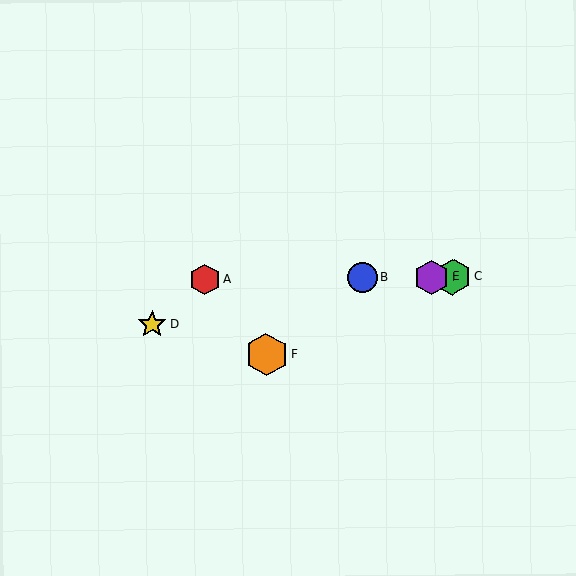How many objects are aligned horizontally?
4 objects (A, B, C, E) are aligned horizontally.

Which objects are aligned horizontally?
Objects A, B, C, E are aligned horizontally.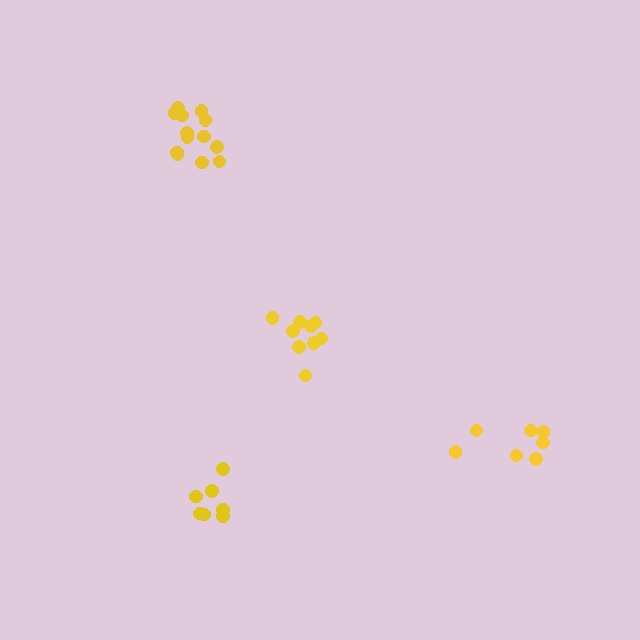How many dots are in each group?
Group 1: 7 dots, Group 2: 9 dots, Group 3: 13 dots, Group 4: 7 dots (36 total).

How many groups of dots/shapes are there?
There are 4 groups.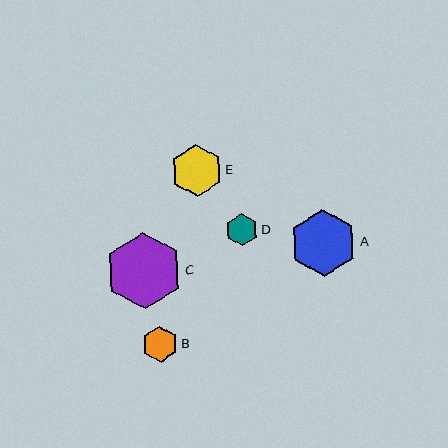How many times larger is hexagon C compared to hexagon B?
Hexagon C is approximately 2.1 times the size of hexagon B.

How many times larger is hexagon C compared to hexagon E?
Hexagon C is approximately 1.5 times the size of hexagon E.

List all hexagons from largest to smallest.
From largest to smallest: C, A, E, B, D.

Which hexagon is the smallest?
Hexagon D is the smallest with a size of approximately 32 pixels.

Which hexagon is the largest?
Hexagon C is the largest with a size of approximately 77 pixels.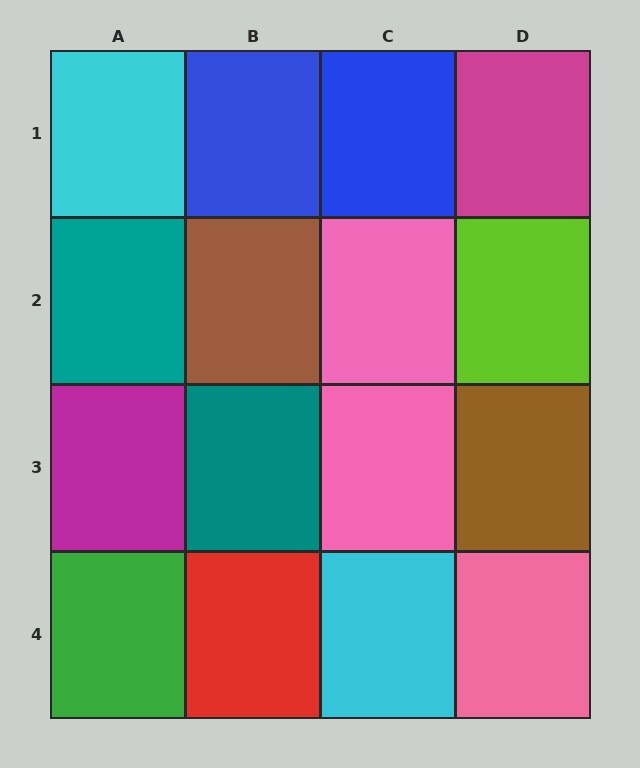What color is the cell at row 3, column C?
Pink.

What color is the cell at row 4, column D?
Pink.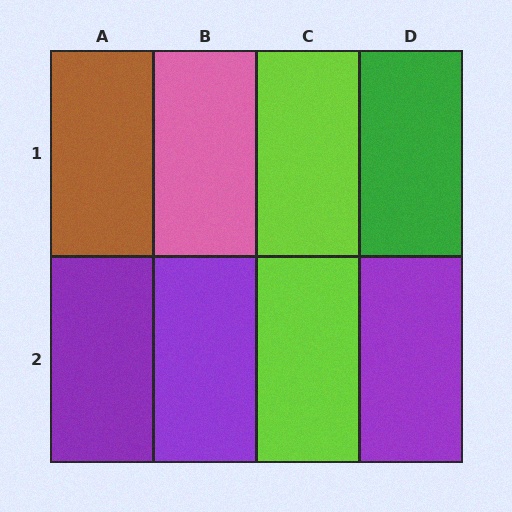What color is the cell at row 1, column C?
Lime.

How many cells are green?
1 cell is green.